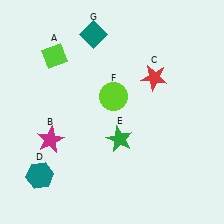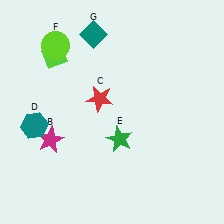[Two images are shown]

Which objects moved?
The objects that moved are: the red star (C), the teal hexagon (D), the lime circle (F).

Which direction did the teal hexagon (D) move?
The teal hexagon (D) moved up.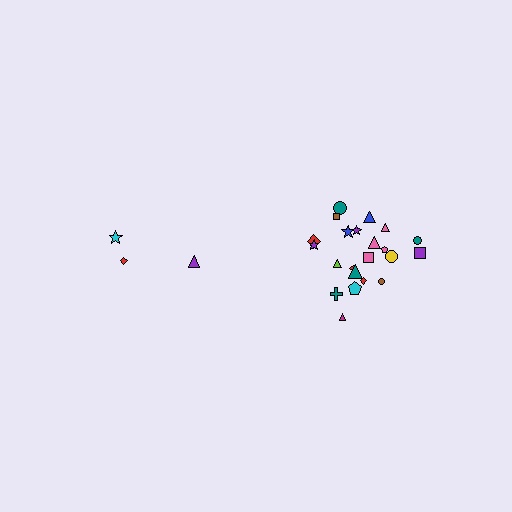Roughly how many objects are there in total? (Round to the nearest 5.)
Roughly 25 objects in total.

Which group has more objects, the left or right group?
The right group.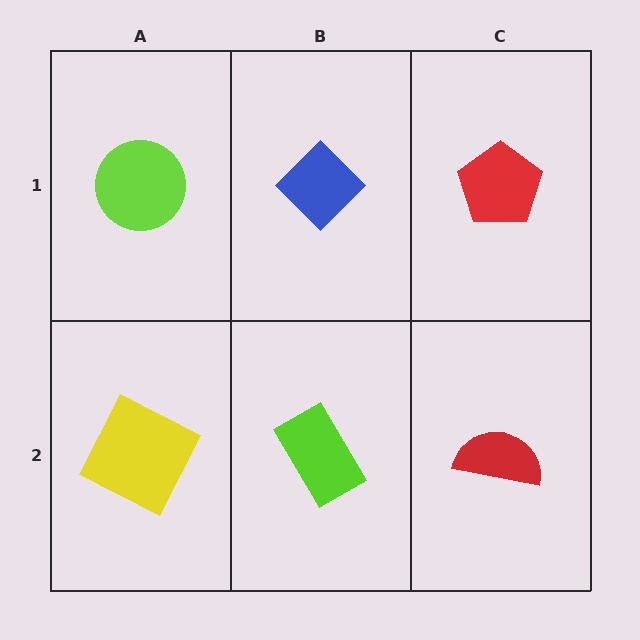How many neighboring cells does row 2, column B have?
3.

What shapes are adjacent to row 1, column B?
A lime rectangle (row 2, column B), a lime circle (row 1, column A), a red pentagon (row 1, column C).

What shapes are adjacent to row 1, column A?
A yellow square (row 2, column A), a blue diamond (row 1, column B).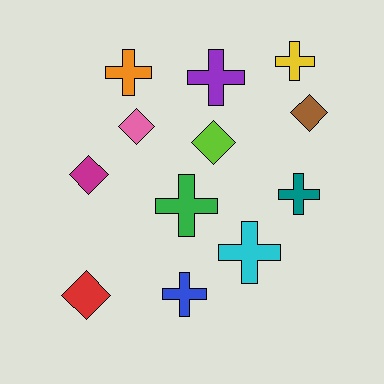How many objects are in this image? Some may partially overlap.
There are 12 objects.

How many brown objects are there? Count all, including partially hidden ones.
There is 1 brown object.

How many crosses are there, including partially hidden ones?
There are 7 crosses.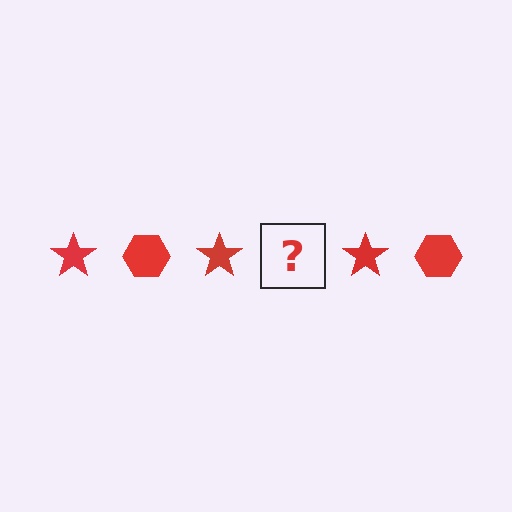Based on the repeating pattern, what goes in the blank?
The blank should be a red hexagon.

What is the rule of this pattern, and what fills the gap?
The rule is that the pattern cycles through star, hexagon shapes in red. The gap should be filled with a red hexagon.